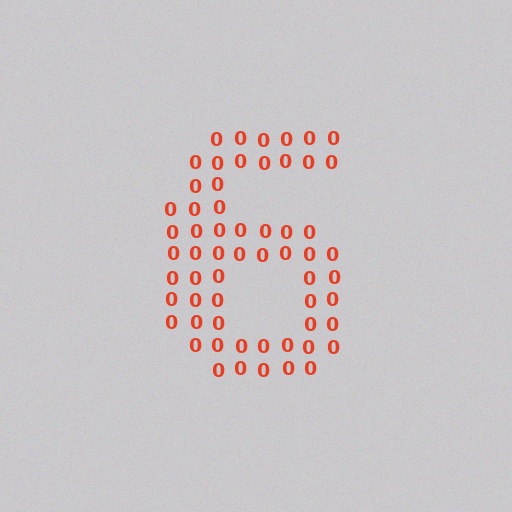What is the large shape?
The large shape is the digit 6.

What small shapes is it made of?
It is made of small digit 0's.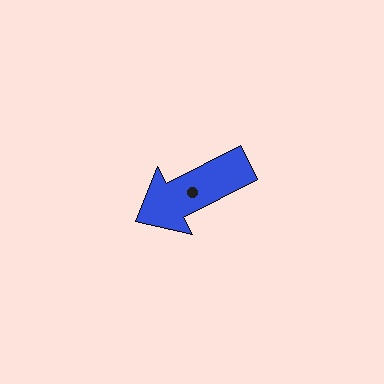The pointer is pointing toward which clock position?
Roughly 8 o'clock.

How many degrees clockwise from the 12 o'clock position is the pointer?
Approximately 243 degrees.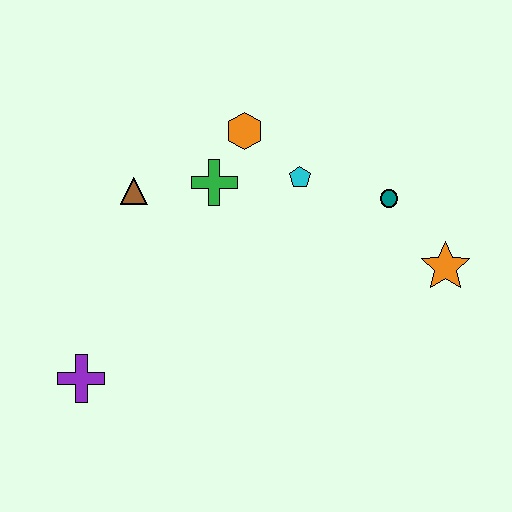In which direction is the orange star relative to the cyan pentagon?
The orange star is to the right of the cyan pentagon.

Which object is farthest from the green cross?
The orange star is farthest from the green cross.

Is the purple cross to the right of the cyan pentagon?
No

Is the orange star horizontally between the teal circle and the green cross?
No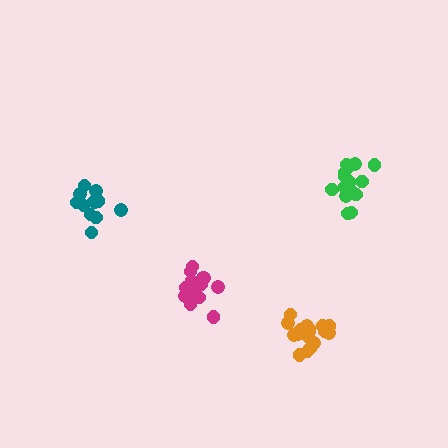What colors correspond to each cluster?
The clusters are colored: orange, teal, magenta, green.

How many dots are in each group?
Group 1: 17 dots, Group 2: 12 dots, Group 3: 15 dots, Group 4: 18 dots (62 total).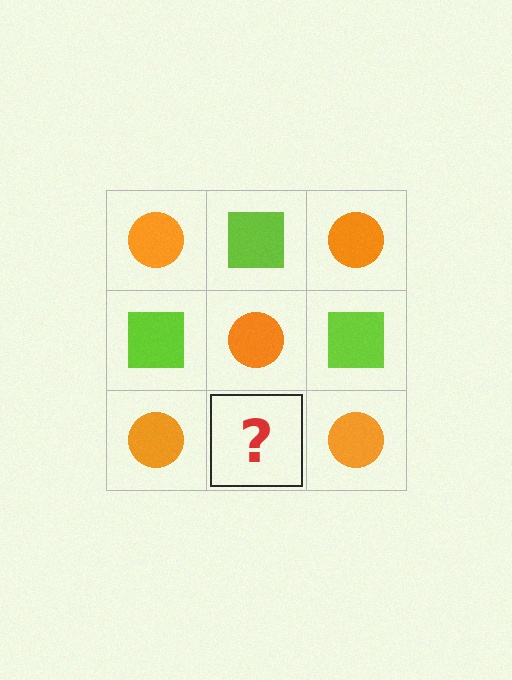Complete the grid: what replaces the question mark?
The question mark should be replaced with a lime square.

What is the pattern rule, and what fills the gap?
The rule is that it alternates orange circle and lime square in a checkerboard pattern. The gap should be filled with a lime square.